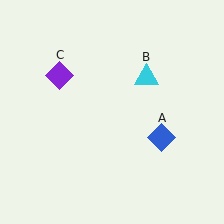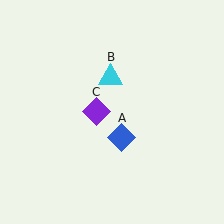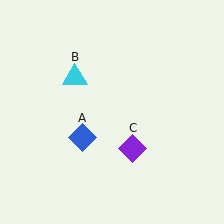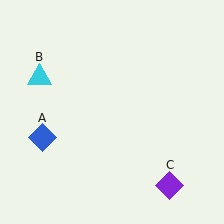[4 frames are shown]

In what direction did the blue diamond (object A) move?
The blue diamond (object A) moved left.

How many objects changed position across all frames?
3 objects changed position: blue diamond (object A), cyan triangle (object B), purple diamond (object C).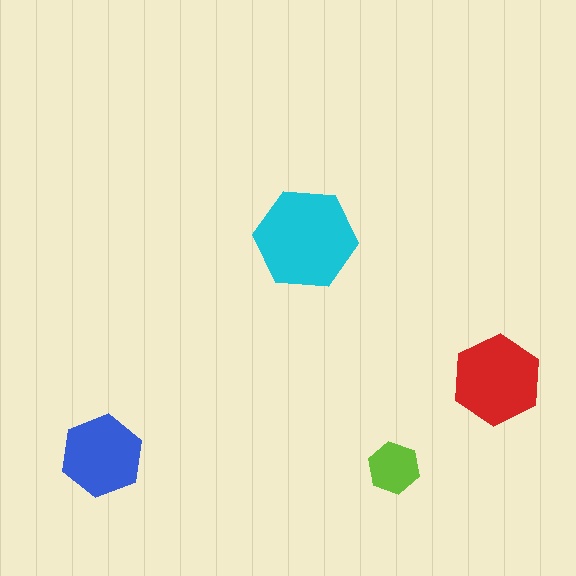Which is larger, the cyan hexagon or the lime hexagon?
The cyan one.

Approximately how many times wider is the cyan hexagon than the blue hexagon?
About 1.5 times wider.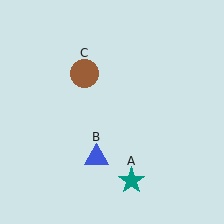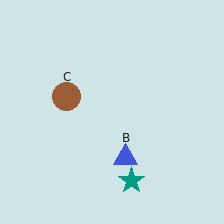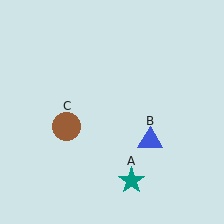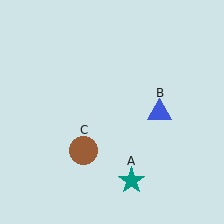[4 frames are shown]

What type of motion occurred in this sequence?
The blue triangle (object B), brown circle (object C) rotated counterclockwise around the center of the scene.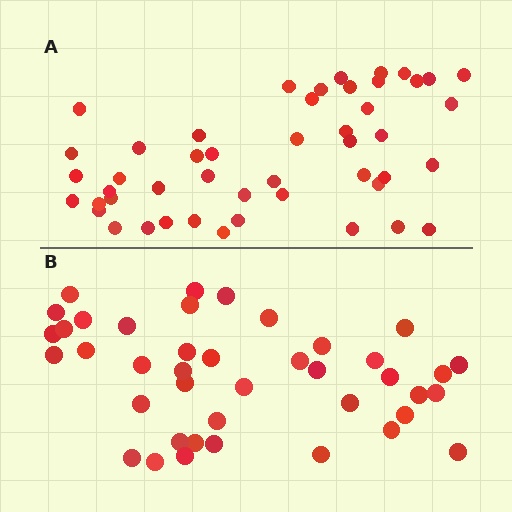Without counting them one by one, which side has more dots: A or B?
Region A (the top region) has more dots.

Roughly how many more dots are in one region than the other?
Region A has roughly 8 or so more dots than region B.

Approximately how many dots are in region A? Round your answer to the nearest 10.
About 50 dots. (The exact count is 48, which rounds to 50.)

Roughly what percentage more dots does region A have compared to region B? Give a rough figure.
About 15% more.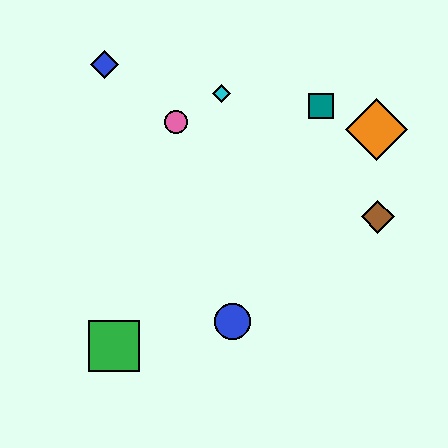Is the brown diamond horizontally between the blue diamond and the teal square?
No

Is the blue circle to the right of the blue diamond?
Yes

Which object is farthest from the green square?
The orange diamond is farthest from the green square.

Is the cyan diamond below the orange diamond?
No